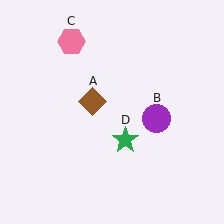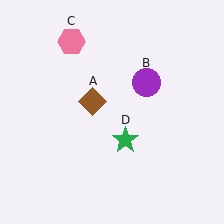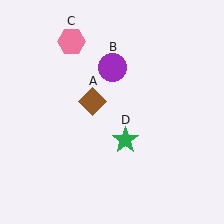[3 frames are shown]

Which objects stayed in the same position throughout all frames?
Brown diamond (object A) and pink hexagon (object C) and green star (object D) remained stationary.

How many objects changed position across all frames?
1 object changed position: purple circle (object B).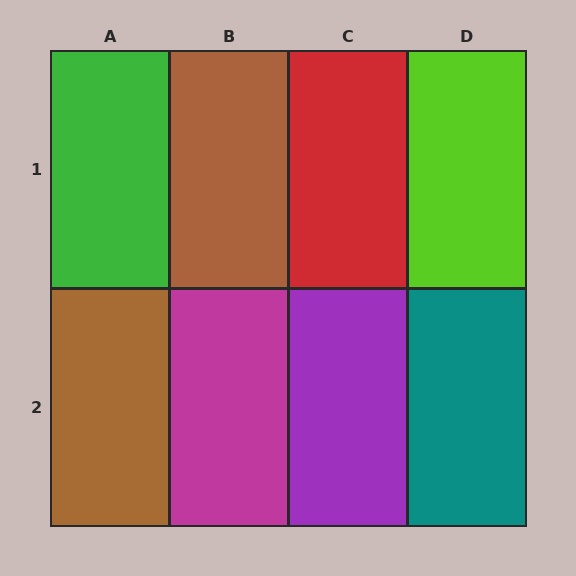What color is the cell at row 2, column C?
Purple.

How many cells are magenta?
1 cell is magenta.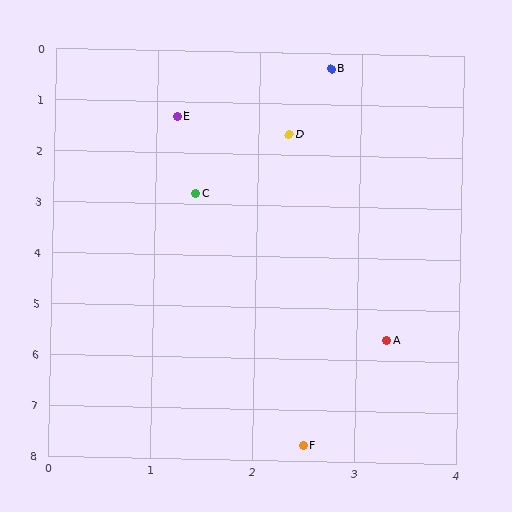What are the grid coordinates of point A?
Point A is at approximately (3.3, 5.6).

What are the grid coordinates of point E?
Point E is at approximately (1.2, 1.3).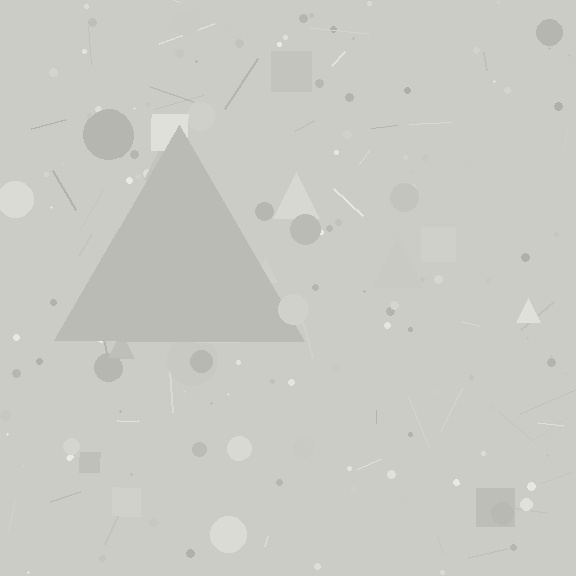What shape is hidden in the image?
A triangle is hidden in the image.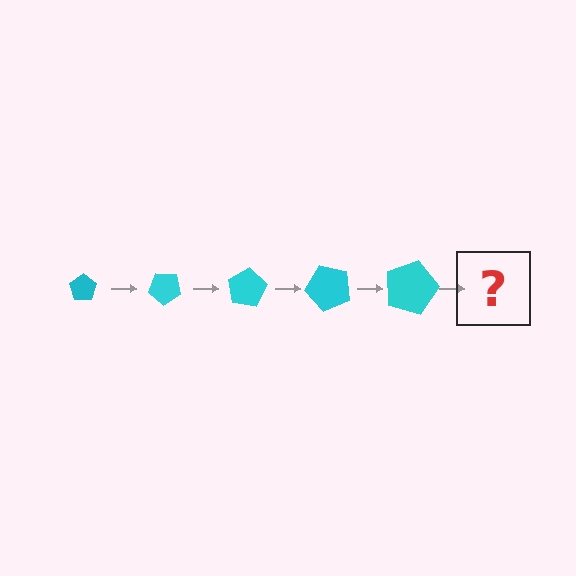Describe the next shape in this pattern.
It should be a pentagon, larger than the previous one and rotated 200 degrees from the start.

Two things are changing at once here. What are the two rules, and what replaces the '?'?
The two rules are that the pentagon grows larger each step and it rotates 40 degrees each step. The '?' should be a pentagon, larger than the previous one and rotated 200 degrees from the start.